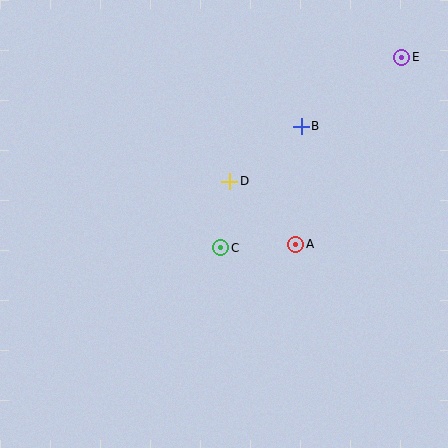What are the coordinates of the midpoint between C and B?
The midpoint between C and B is at (261, 187).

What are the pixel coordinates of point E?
Point E is at (402, 57).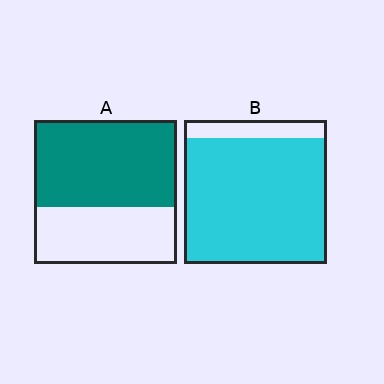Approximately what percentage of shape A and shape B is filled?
A is approximately 60% and B is approximately 90%.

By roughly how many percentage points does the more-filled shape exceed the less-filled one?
By roughly 25 percentage points (B over A).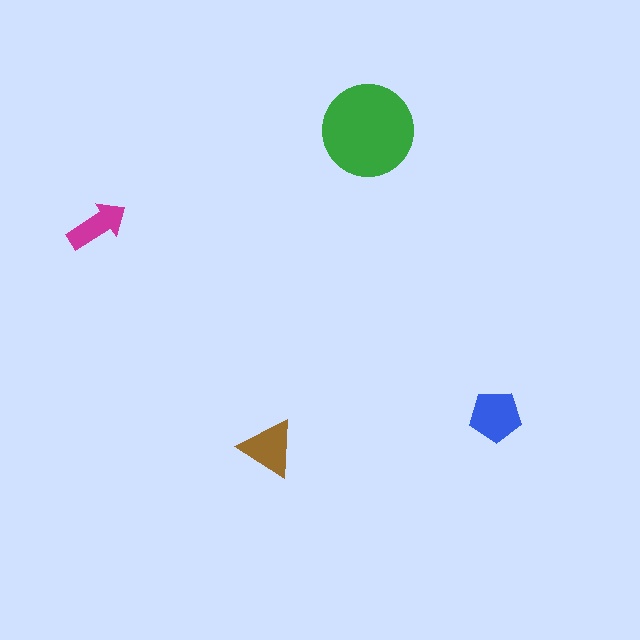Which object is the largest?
The green circle.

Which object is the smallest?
The magenta arrow.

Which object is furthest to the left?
The magenta arrow is leftmost.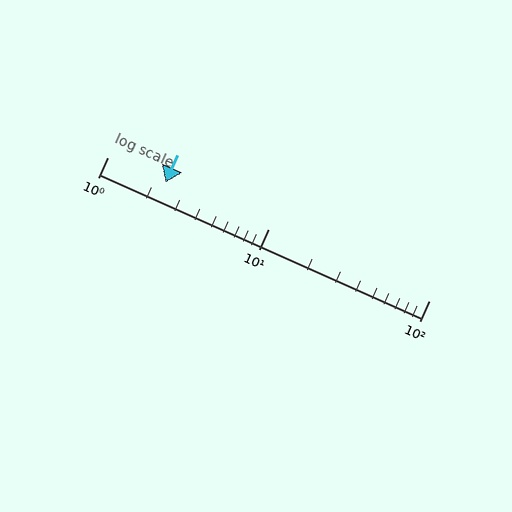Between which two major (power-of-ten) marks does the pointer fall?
The pointer is between 1 and 10.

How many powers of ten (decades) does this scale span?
The scale spans 2 decades, from 1 to 100.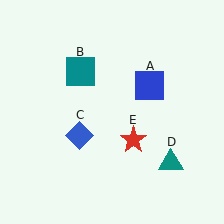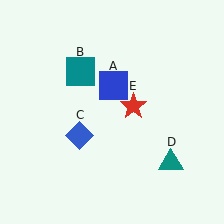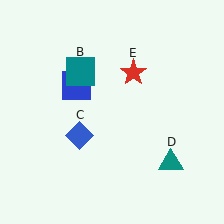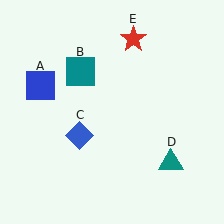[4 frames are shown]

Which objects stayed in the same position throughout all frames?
Teal square (object B) and blue diamond (object C) and teal triangle (object D) remained stationary.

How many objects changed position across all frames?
2 objects changed position: blue square (object A), red star (object E).